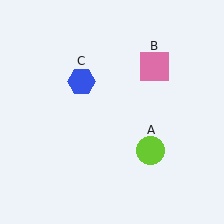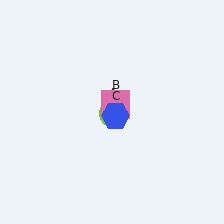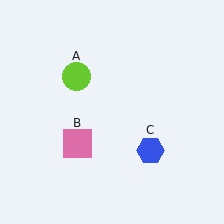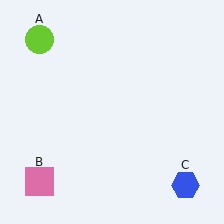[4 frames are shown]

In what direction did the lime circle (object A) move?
The lime circle (object A) moved up and to the left.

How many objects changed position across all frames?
3 objects changed position: lime circle (object A), pink square (object B), blue hexagon (object C).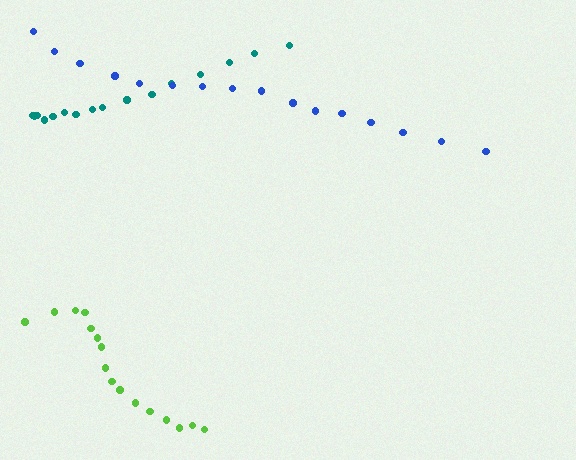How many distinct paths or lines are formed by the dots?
There are 3 distinct paths.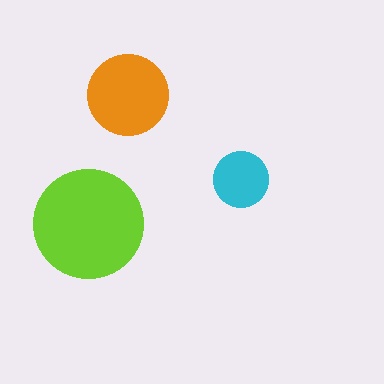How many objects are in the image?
There are 3 objects in the image.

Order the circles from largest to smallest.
the lime one, the orange one, the cyan one.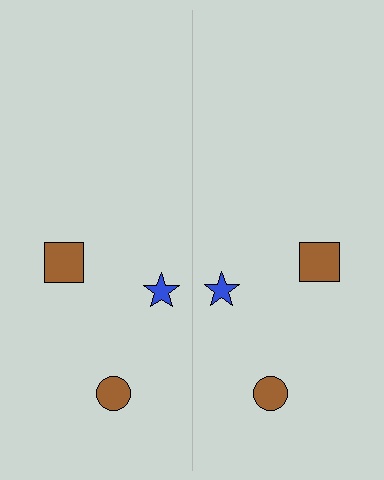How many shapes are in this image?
There are 6 shapes in this image.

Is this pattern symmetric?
Yes, this pattern has bilateral (reflection) symmetry.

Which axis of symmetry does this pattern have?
The pattern has a vertical axis of symmetry running through the center of the image.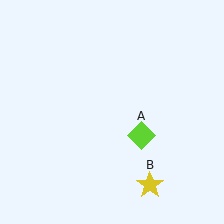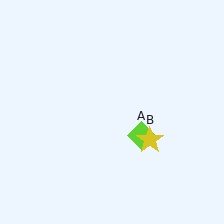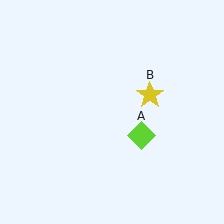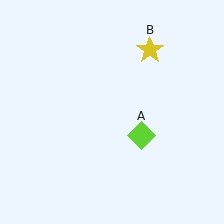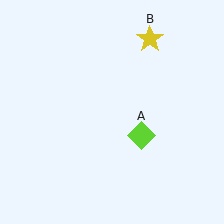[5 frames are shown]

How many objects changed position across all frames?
1 object changed position: yellow star (object B).